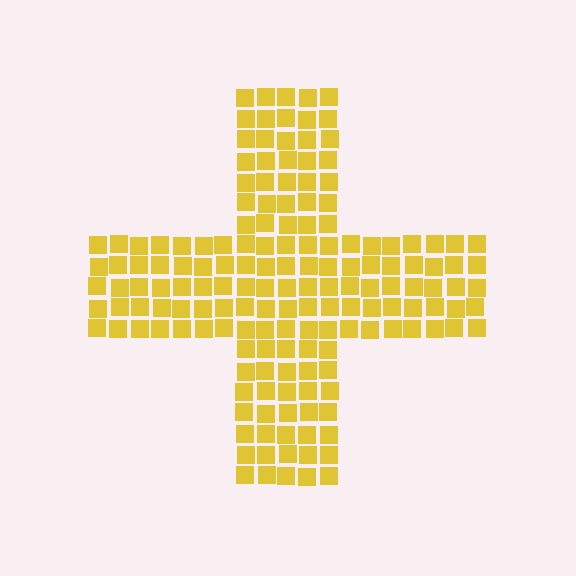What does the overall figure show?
The overall figure shows a cross.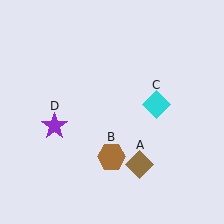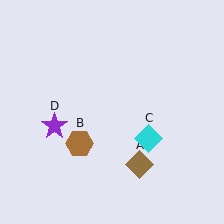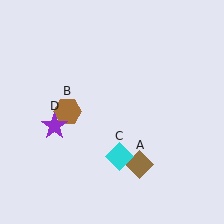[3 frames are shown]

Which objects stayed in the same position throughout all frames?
Brown diamond (object A) and purple star (object D) remained stationary.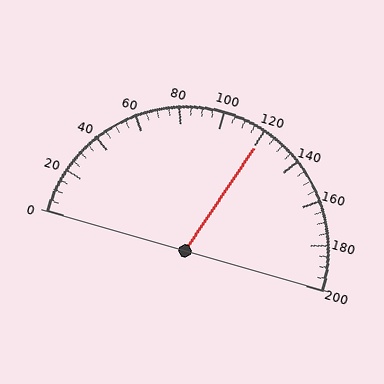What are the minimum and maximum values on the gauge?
The gauge ranges from 0 to 200.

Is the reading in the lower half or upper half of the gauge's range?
The reading is in the upper half of the range (0 to 200).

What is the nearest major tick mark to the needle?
The nearest major tick mark is 120.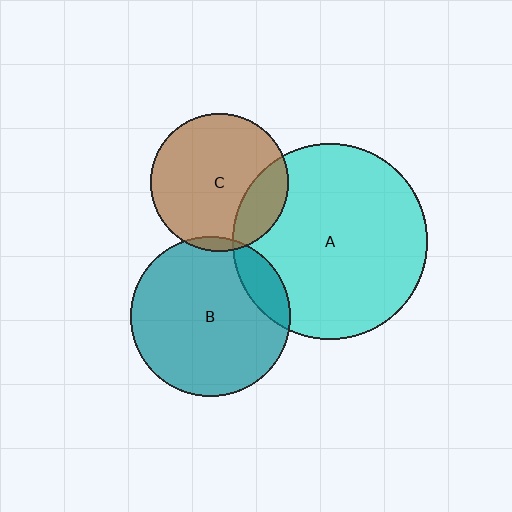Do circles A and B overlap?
Yes.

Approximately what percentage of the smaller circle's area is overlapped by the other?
Approximately 15%.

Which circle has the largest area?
Circle A (cyan).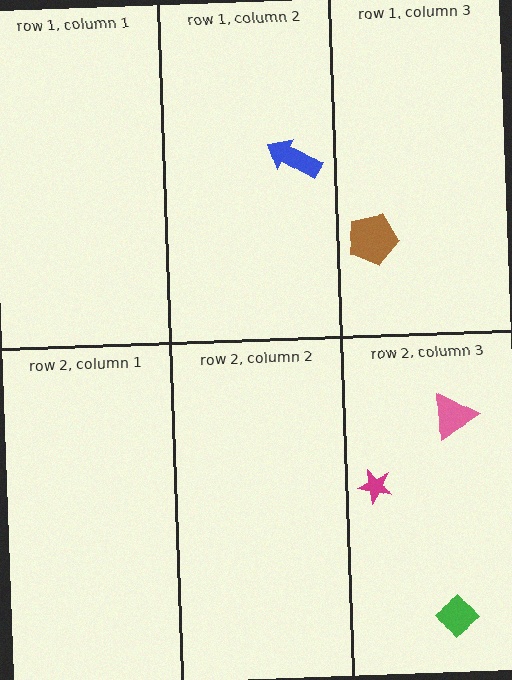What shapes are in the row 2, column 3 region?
The pink triangle, the magenta star, the green diamond.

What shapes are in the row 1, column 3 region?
The brown pentagon.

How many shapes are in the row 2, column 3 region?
3.